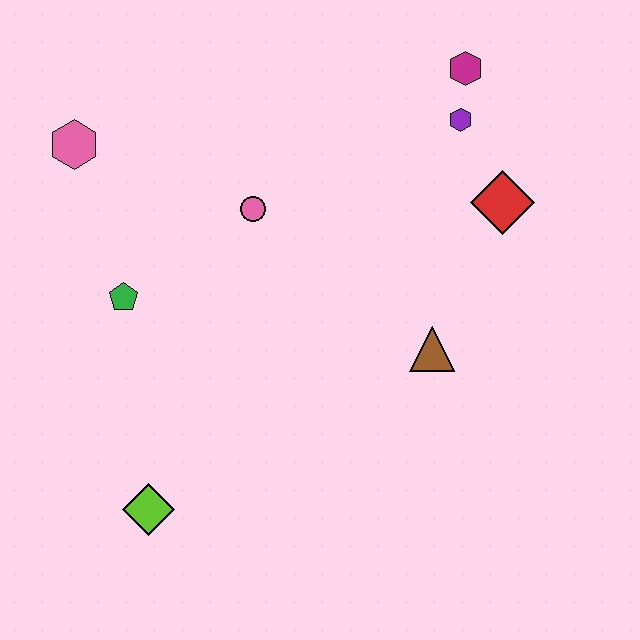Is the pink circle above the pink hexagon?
No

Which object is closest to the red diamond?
The purple hexagon is closest to the red diamond.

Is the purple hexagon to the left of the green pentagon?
No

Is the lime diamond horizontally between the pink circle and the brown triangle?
No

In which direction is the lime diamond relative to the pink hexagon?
The lime diamond is below the pink hexagon.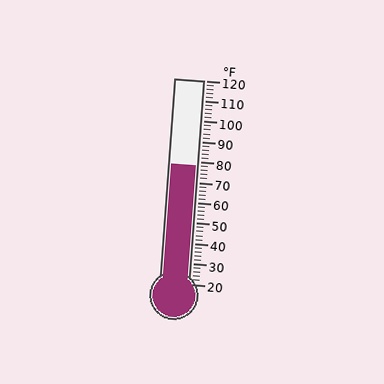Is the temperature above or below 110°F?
The temperature is below 110°F.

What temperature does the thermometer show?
The thermometer shows approximately 78°F.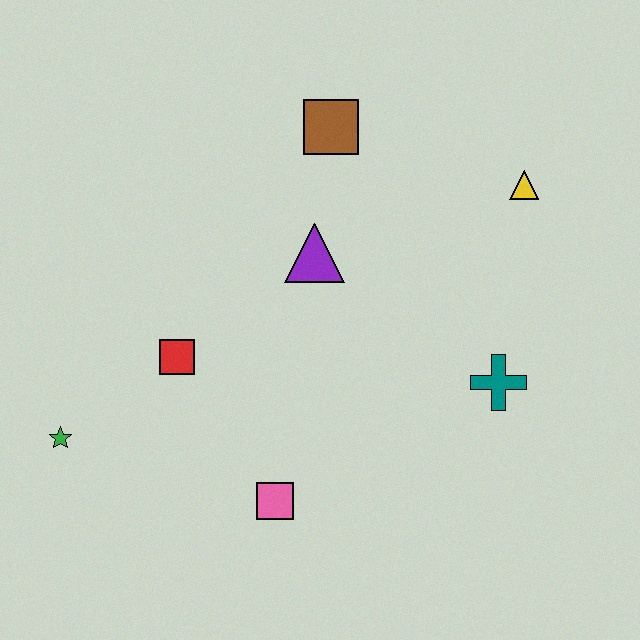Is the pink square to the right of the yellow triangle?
No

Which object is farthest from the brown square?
The green star is farthest from the brown square.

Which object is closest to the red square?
The green star is closest to the red square.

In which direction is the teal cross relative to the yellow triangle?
The teal cross is below the yellow triangle.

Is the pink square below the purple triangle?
Yes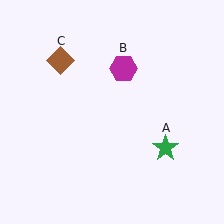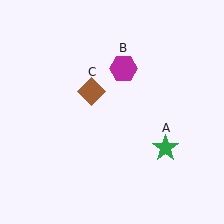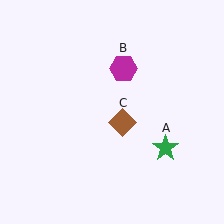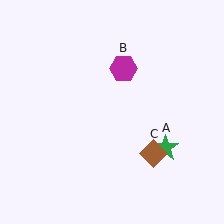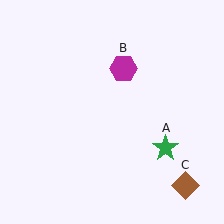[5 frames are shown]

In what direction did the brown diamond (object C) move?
The brown diamond (object C) moved down and to the right.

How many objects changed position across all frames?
1 object changed position: brown diamond (object C).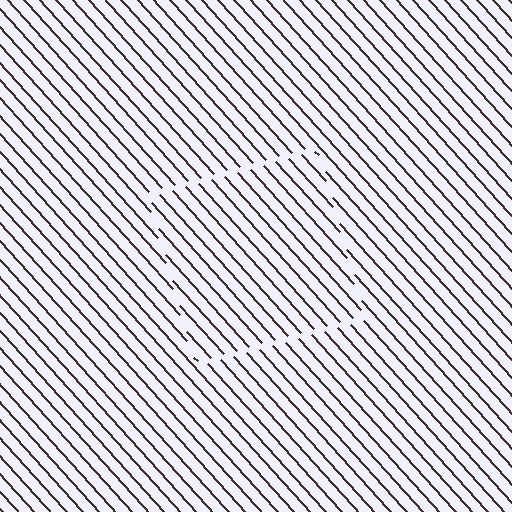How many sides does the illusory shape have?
4 sides — the line-ends trace a square.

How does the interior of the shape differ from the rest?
The interior of the shape contains the same grating, shifted by half a period — the contour is defined by the phase discontinuity where line-ends from the inner and outer gratings abut.